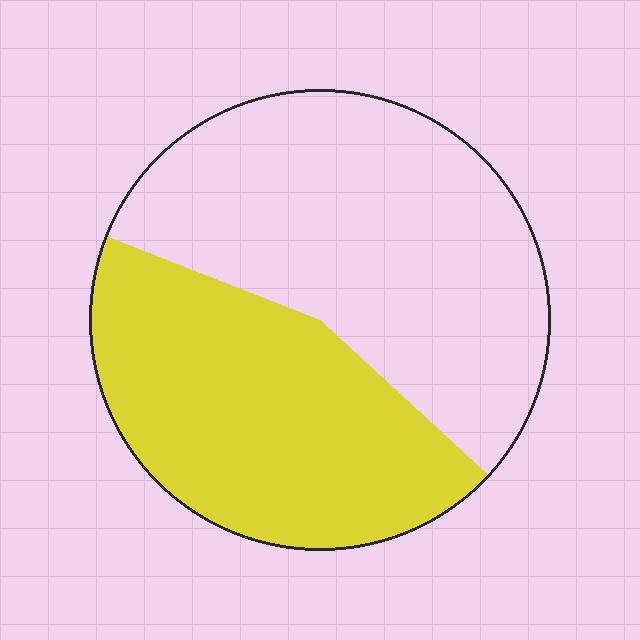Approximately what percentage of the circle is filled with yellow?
Approximately 45%.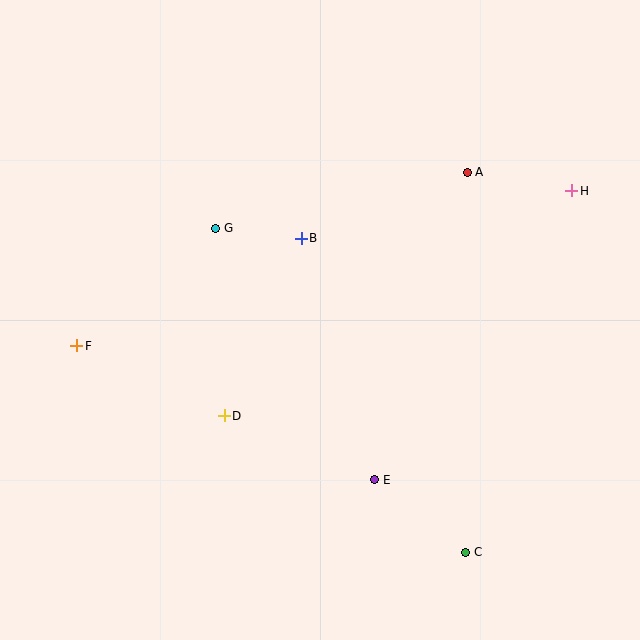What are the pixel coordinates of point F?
Point F is at (77, 346).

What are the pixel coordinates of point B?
Point B is at (301, 238).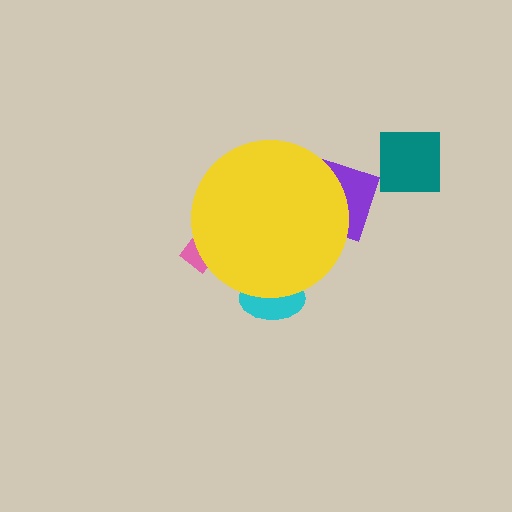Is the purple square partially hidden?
Yes, the purple square is partially hidden behind the yellow circle.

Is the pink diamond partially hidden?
Yes, the pink diamond is partially hidden behind the yellow circle.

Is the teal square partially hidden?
No, the teal square is fully visible.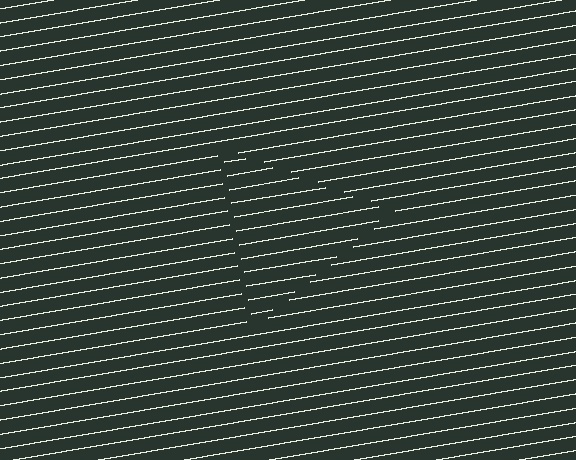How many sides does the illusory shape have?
3 sides — the line-ends trace a triangle.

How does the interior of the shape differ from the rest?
The interior of the shape contains the same grating, shifted by half a period — the contour is defined by the phase discontinuity where line-ends from the inner and outer gratings abut.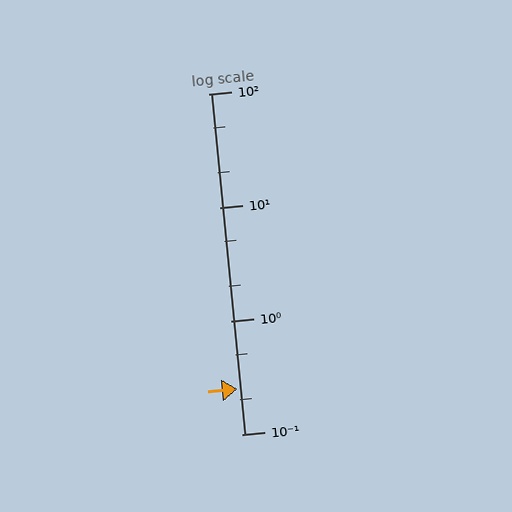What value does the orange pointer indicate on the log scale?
The pointer indicates approximately 0.25.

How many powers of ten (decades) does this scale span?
The scale spans 3 decades, from 0.1 to 100.